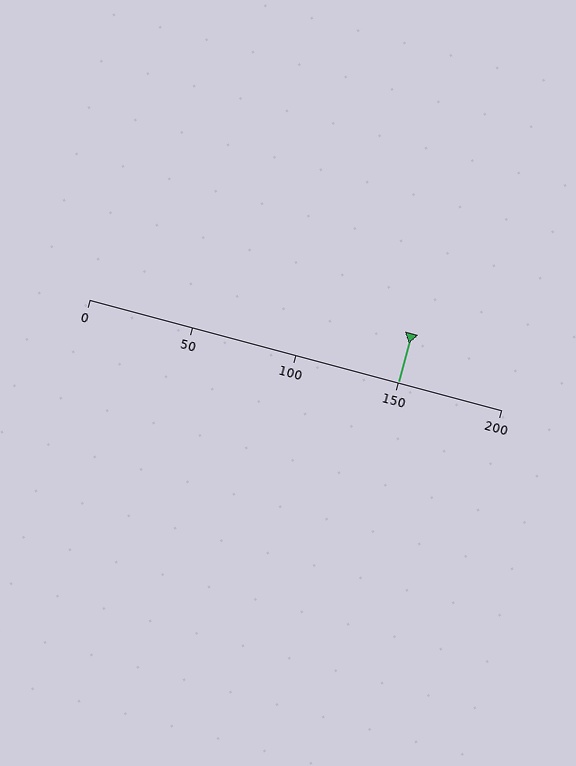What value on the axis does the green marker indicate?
The marker indicates approximately 150.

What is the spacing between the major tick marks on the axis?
The major ticks are spaced 50 apart.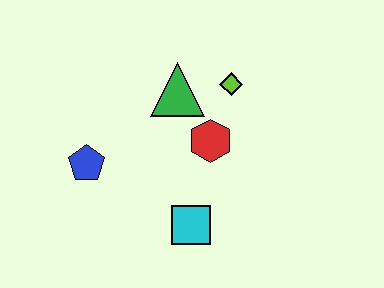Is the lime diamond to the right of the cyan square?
Yes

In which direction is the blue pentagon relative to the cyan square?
The blue pentagon is to the left of the cyan square.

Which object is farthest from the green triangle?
The cyan square is farthest from the green triangle.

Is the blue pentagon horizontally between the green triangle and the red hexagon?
No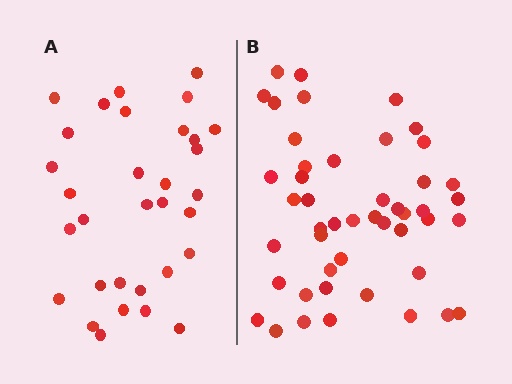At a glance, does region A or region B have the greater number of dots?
Region B (the right region) has more dots.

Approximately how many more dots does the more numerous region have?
Region B has approximately 15 more dots than region A.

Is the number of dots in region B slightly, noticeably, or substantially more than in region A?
Region B has substantially more. The ratio is roughly 1.5 to 1.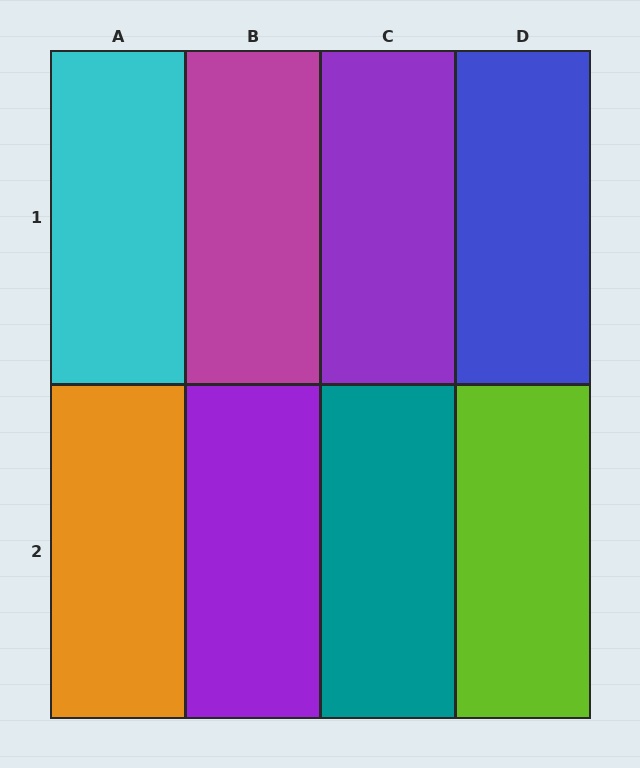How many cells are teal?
1 cell is teal.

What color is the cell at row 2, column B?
Purple.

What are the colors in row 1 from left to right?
Cyan, magenta, purple, blue.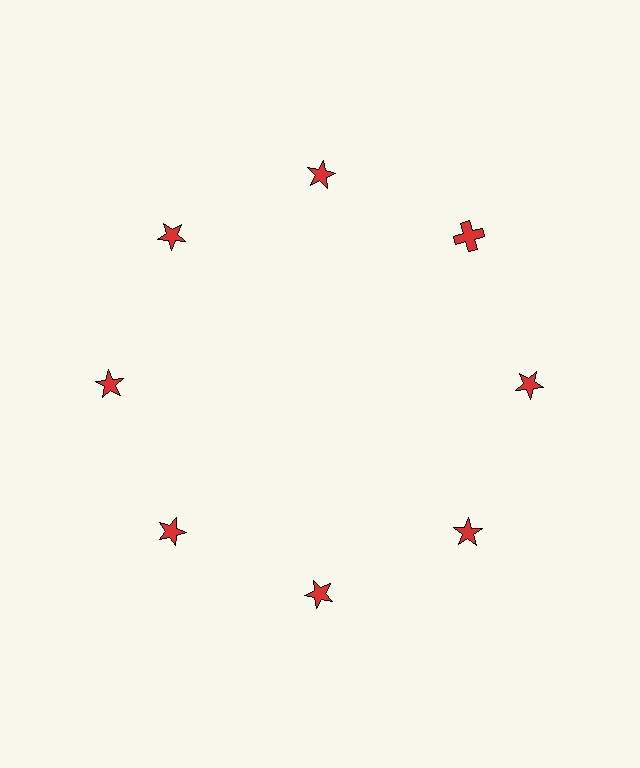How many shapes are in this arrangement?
There are 8 shapes arranged in a ring pattern.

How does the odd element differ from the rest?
It has a different shape: cross instead of star.